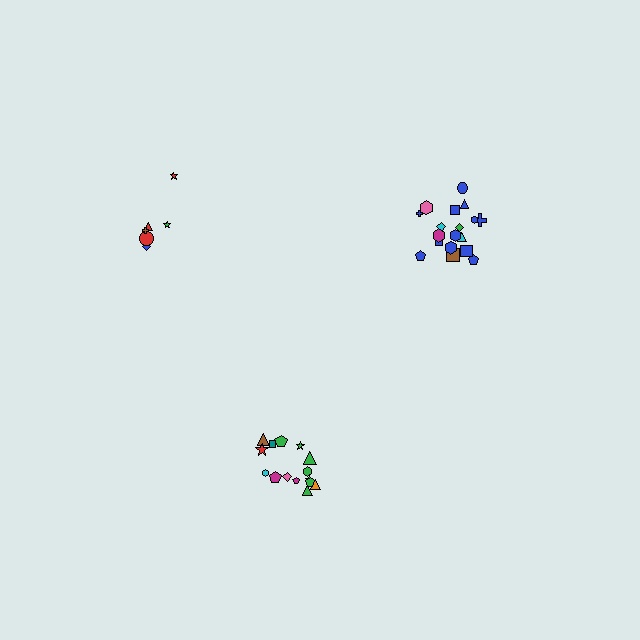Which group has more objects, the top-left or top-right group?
The top-right group.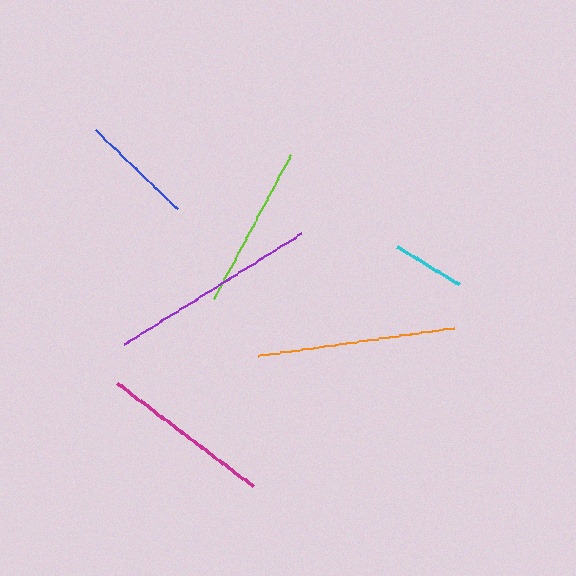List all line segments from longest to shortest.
From longest to shortest: purple, orange, magenta, lime, blue, cyan.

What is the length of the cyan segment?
The cyan segment is approximately 72 pixels long.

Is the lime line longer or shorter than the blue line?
The lime line is longer than the blue line.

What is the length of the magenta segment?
The magenta segment is approximately 171 pixels long.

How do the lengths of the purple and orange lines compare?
The purple and orange lines are approximately the same length.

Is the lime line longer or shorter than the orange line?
The orange line is longer than the lime line.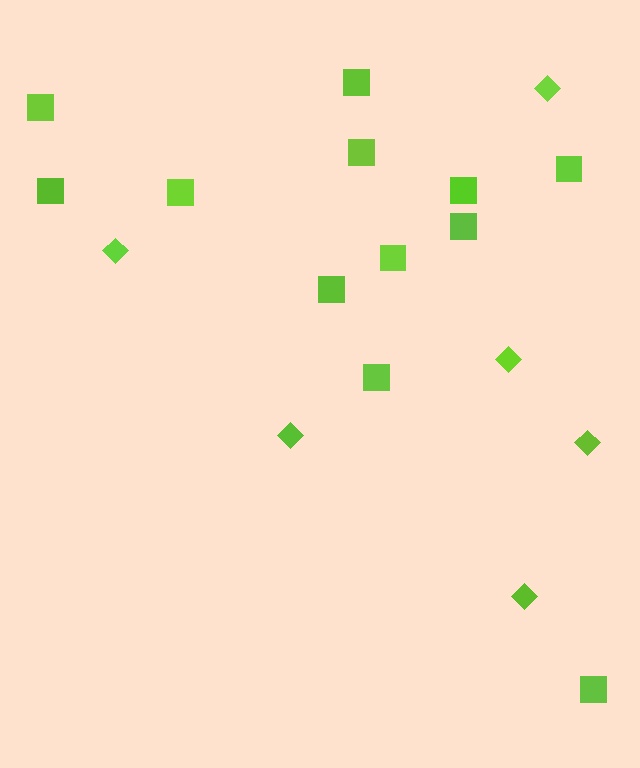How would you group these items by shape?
There are 2 groups: one group of diamonds (6) and one group of squares (12).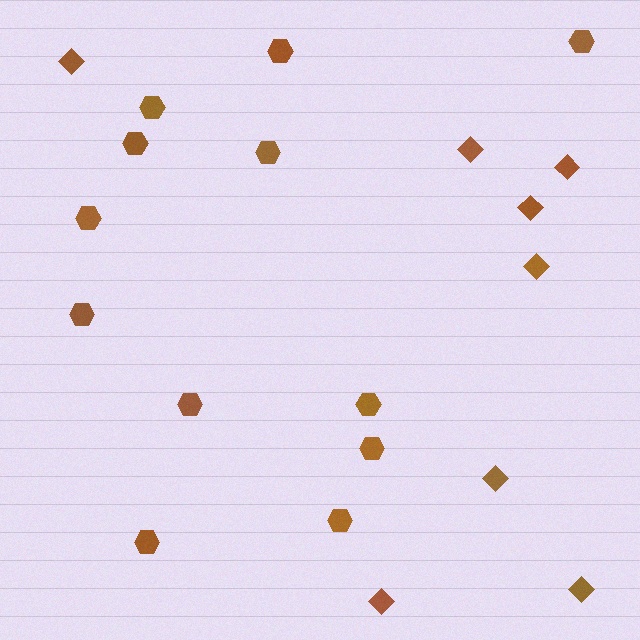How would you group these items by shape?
There are 2 groups: one group of hexagons (12) and one group of diamonds (8).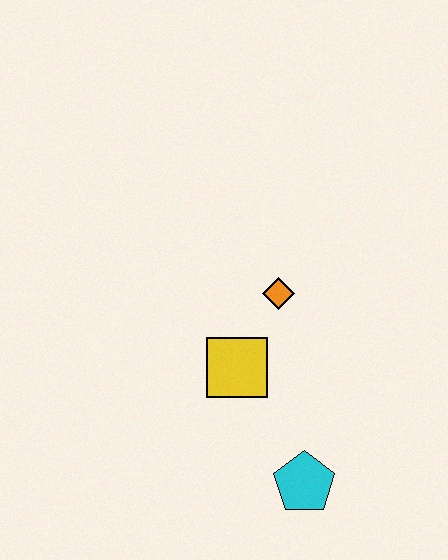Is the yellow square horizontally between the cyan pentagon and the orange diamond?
No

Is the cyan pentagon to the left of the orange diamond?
No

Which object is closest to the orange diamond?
The yellow square is closest to the orange diamond.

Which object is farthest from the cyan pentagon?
The orange diamond is farthest from the cyan pentagon.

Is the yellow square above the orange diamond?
No